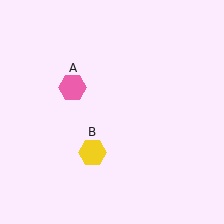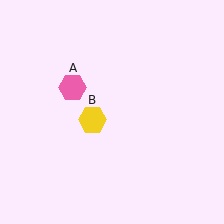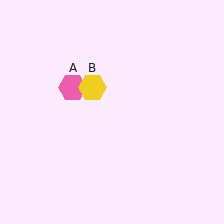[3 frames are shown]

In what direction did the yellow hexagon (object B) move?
The yellow hexagon (object B) moved up.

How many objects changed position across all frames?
1 object changed position: yellow hexagon (object B).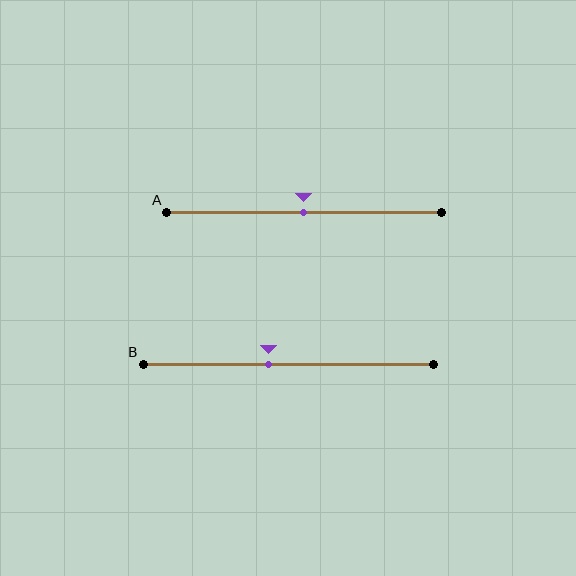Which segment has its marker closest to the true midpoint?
Segment A has its marker closest to the true midpoint.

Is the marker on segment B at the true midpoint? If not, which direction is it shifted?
No, the marker on segment B is shifted to the left by about 7% of the segment length.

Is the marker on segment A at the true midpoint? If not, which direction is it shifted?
Yes, the marker on segment A is at the true midpoint.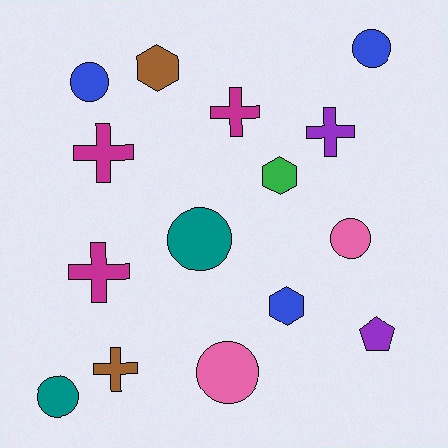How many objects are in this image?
There are 15 objects.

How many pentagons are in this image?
There is 1 pentagon.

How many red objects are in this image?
There are no red objects.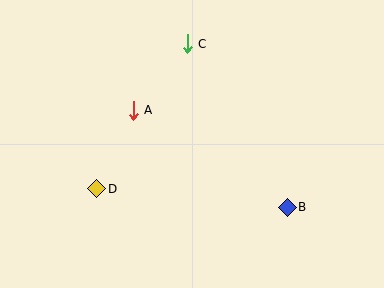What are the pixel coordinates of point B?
Point B is at (287, 207).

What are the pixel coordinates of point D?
Point D is at (97, 189).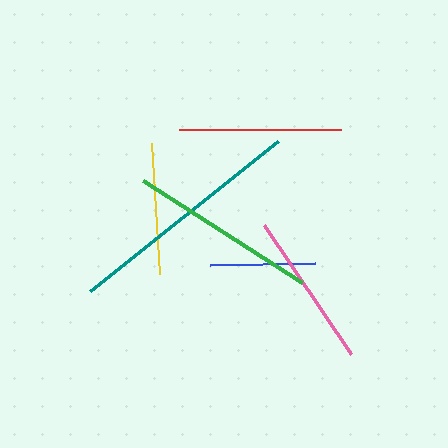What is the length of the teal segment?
The teal segment is approximately 241 pixels long.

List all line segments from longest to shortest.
From longest to shortest: teal, green, red, pink, yellow, blue.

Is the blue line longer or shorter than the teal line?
The teal line is longer than the blue line.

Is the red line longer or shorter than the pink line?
The red line is longer than the pink line.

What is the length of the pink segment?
The pink segment is approximately 155 pixels long.